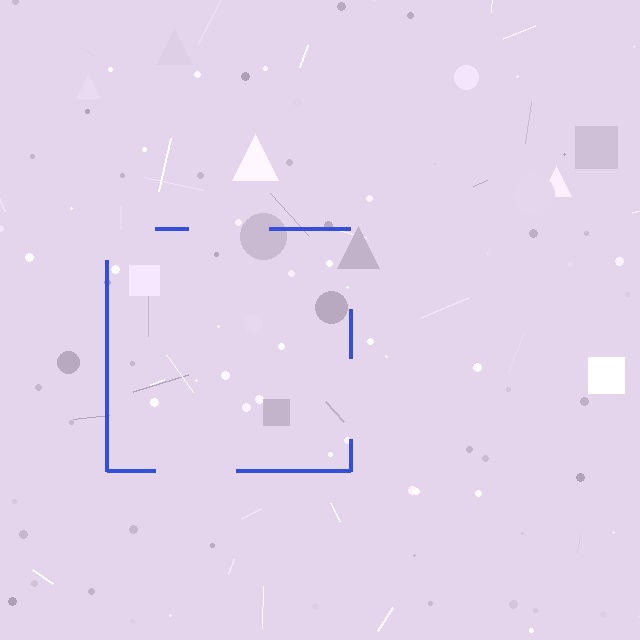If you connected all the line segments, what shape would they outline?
They would outline a square.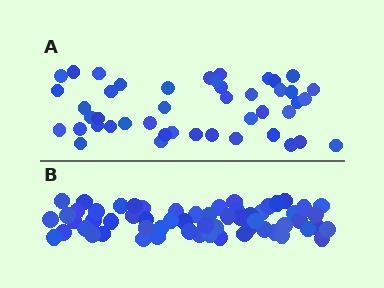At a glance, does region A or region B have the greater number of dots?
Region B (the bottom region) has more dots.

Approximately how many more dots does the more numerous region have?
Region B has approximately 15 more dots than region A.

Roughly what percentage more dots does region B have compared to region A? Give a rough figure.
About 35% more.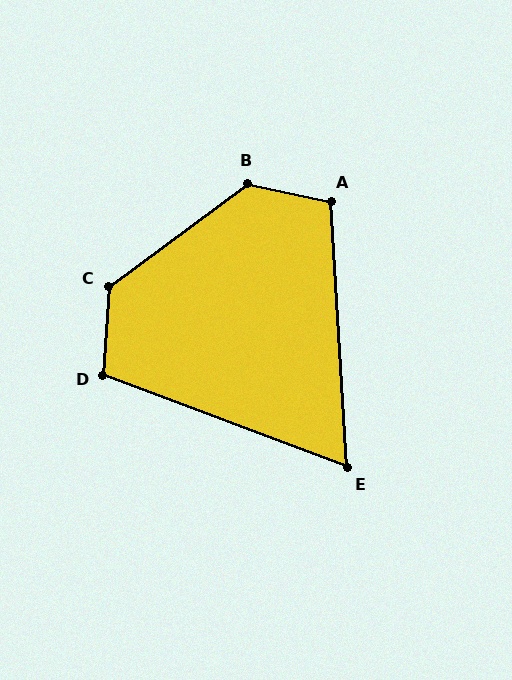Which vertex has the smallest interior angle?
E, at approximately 66 degrees.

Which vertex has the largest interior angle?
B, at approximately 131 degrees.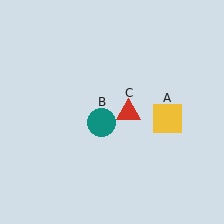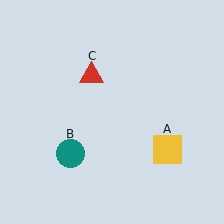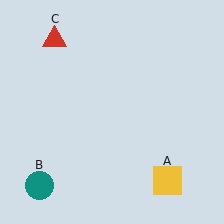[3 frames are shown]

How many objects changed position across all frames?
3 objects changed position: yellow square (object A), teal circle (object B), red triangle (object C).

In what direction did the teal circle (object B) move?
The teal circle (object B) moved down and to the left.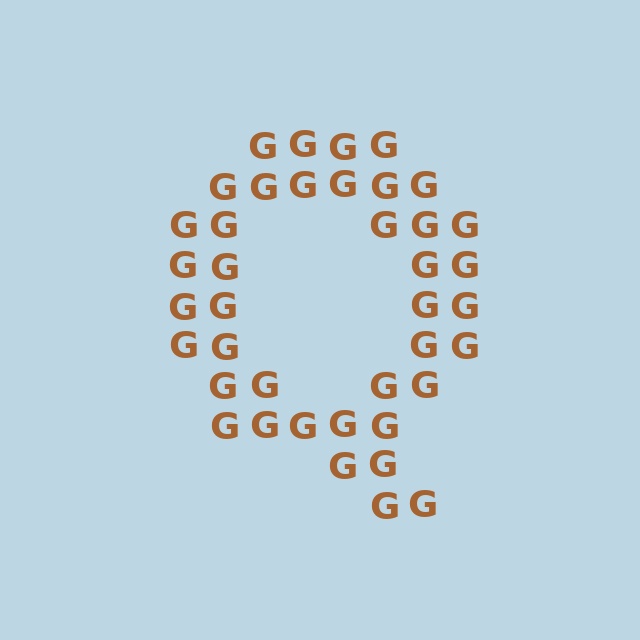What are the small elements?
The small elements are letter G's.